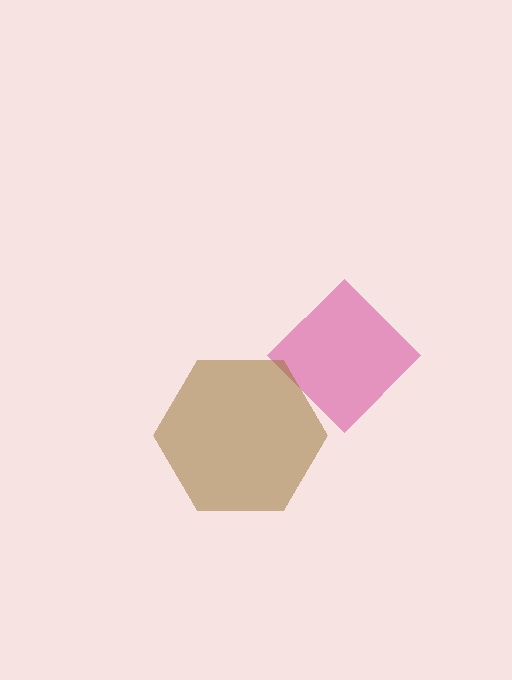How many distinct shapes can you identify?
There are 2 distinct shapes: a pink diamond, a brown hexagon.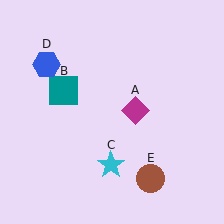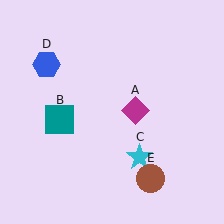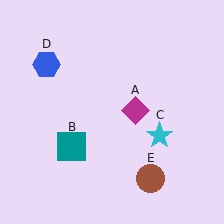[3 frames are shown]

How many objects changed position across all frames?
2 objects changed position: teal square (object B), cyan star (object C).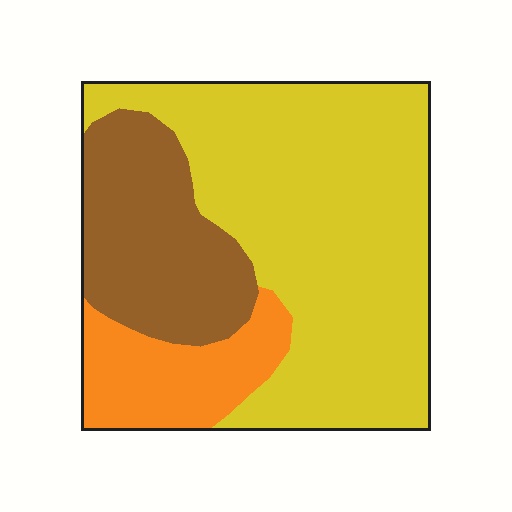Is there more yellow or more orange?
Yellow.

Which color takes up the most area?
Yellow, at roughly 60%.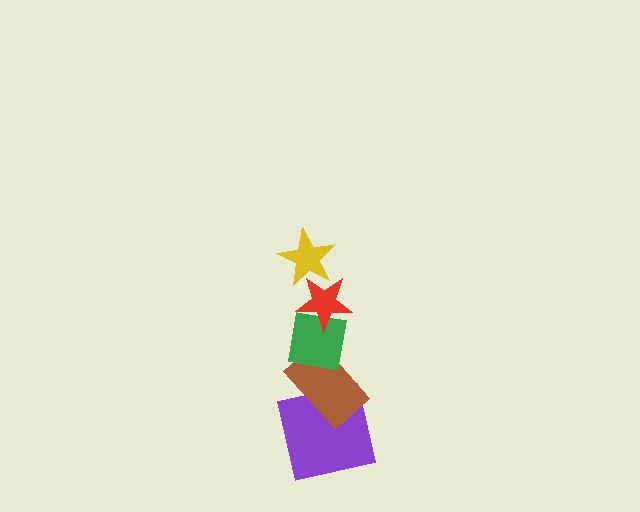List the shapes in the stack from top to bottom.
From top to bottom: the yellow star, the red star, the green square, the brown rectangle, the purple square.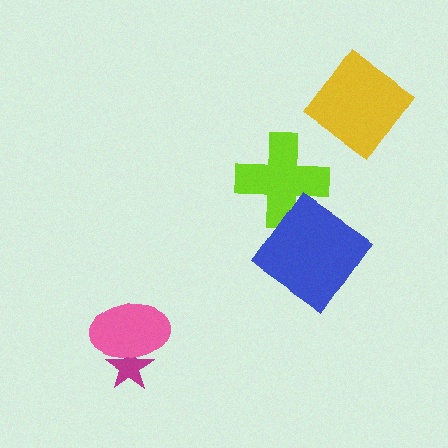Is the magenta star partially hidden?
Yes, it is partially covered by another shape.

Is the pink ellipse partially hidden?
No, no other shape covers it.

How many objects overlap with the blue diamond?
1 object overlaps with the blue diamond.